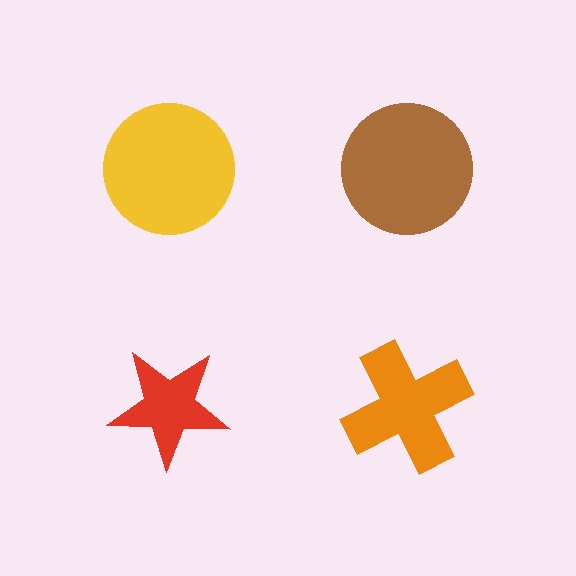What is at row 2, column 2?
An orange cross.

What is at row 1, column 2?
A brown circle.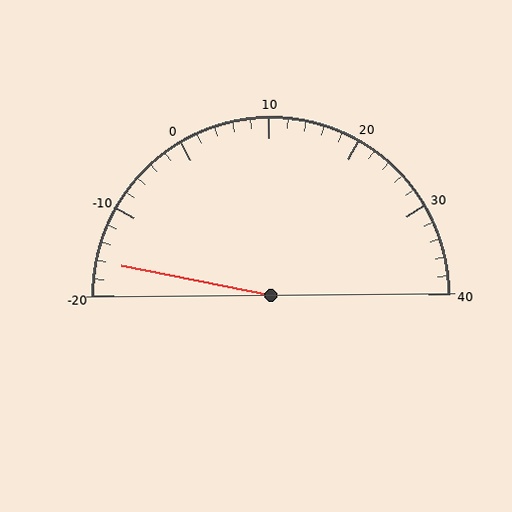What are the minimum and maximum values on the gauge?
The gauge ranges from -20 to 40.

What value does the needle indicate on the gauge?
The needle indicates approximately -16.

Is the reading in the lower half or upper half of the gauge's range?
The reading is in the lower half of the range (-20 to 40).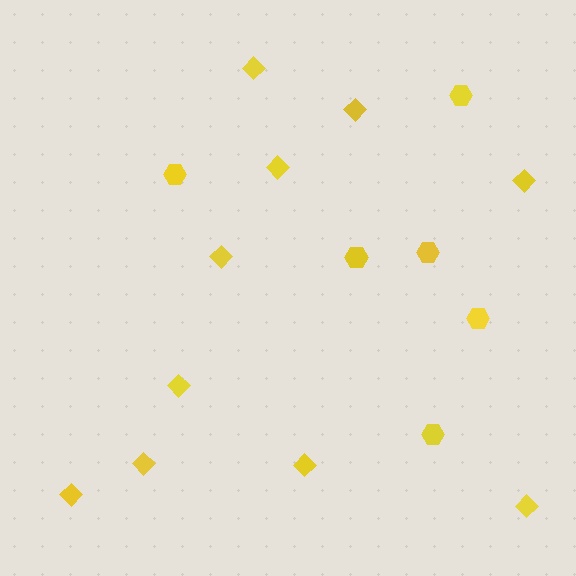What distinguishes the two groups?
There are 2 groups: one group of hexagons (6) and one group of diamonds (10).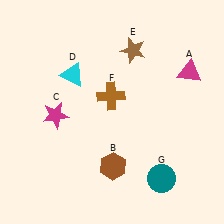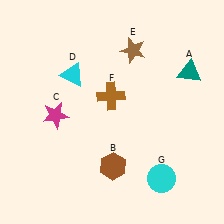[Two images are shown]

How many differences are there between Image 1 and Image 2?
There are 2 differences between the two images.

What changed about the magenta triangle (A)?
In Image 1, A is magenta. In Image 2, it changed to teal.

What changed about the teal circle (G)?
In Image 1, G is teal. In Image 2, it changed to cyan.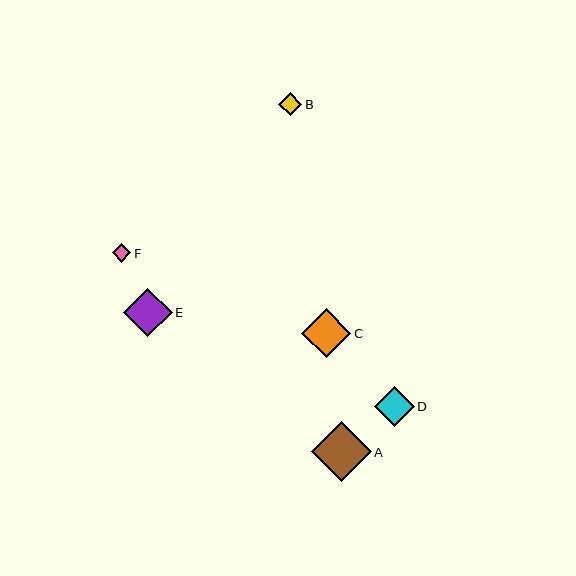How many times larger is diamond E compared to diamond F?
Diamond E is approximately 2.6 times the size of diamond F.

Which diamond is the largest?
Diamond A is the largest with a size of approximately 60 pixels.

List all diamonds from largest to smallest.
From largest to smallest: A, C, E, D, B, F.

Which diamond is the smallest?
Diamond F is the smallest with a size of approximately 18 pixels.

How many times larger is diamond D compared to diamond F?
Diamond D is approximately 2.2 times the size of diamond F.